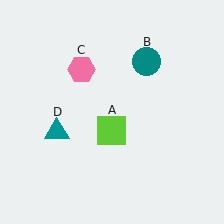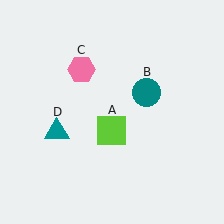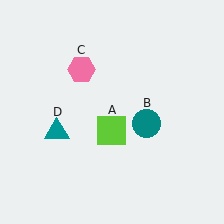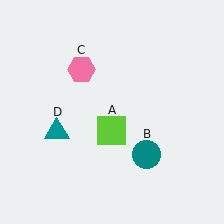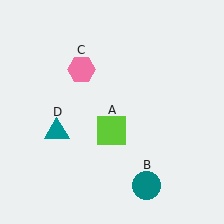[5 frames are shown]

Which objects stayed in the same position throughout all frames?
Lime square (object A) and pink hexagon (object C) and teal triangle (object D) remained stationary.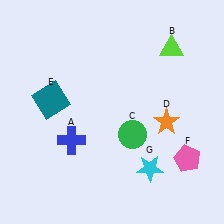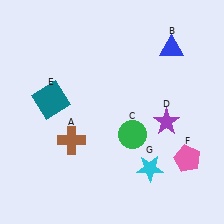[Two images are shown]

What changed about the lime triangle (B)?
In Image 1, B is lime. In Image 2, it changed to blue.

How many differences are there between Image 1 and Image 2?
There are 3 differences between the two images.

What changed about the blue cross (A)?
In Image 1, A is blue. In Image 2, it changed to brown.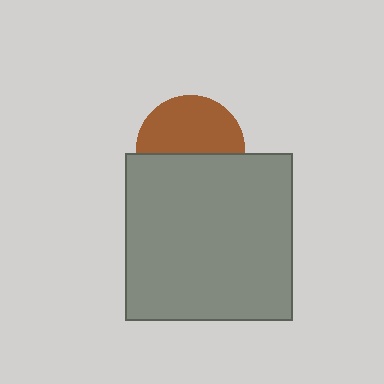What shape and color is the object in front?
The object in front is a gray square.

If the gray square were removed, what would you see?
You would see the complete brown circle.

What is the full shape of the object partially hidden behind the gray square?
The partially hidden object is a brown circle.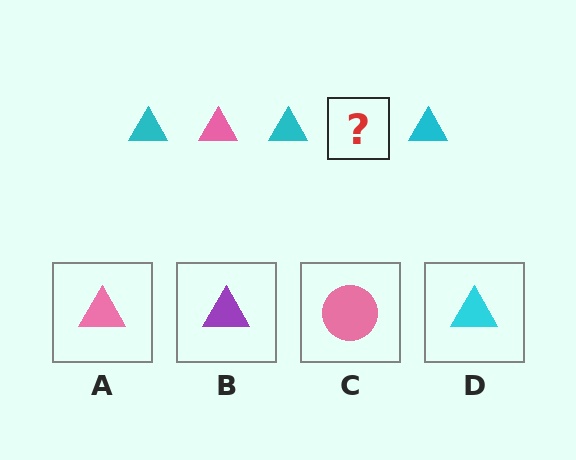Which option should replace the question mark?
Option A.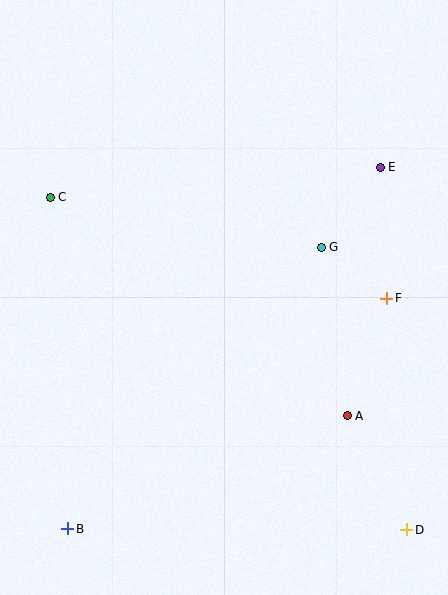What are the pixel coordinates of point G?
Point G is at (321, 247).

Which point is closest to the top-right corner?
Point E is closest to the top-right corner.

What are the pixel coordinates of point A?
Point A is at (347, 416).